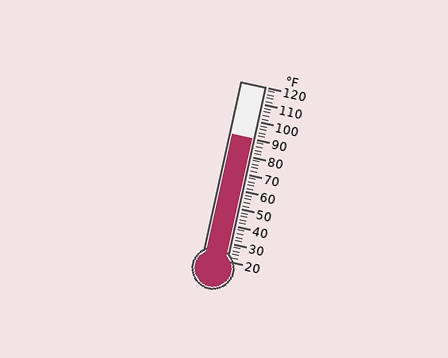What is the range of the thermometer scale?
The thermometer scale ranges from 20°F to 120°F.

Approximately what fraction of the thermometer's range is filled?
The thermometer is filled to approximately 70% of its range.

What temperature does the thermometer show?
The thermometer shows approximately 90°F.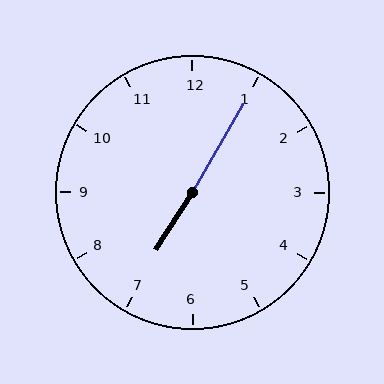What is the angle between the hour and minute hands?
Approximately 178 degrees.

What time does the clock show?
7:05.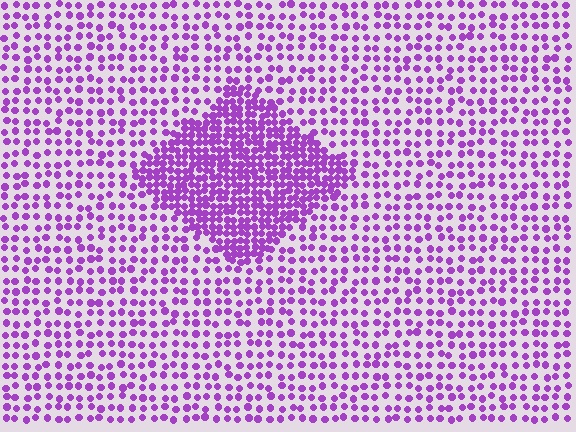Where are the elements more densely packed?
The elements are more densely packed inside the diamond boundary.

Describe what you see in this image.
The image contains small purple elements arranged at two different densities. A diamond-shaped region is visible where the elements are more densely packed than the surrounding area.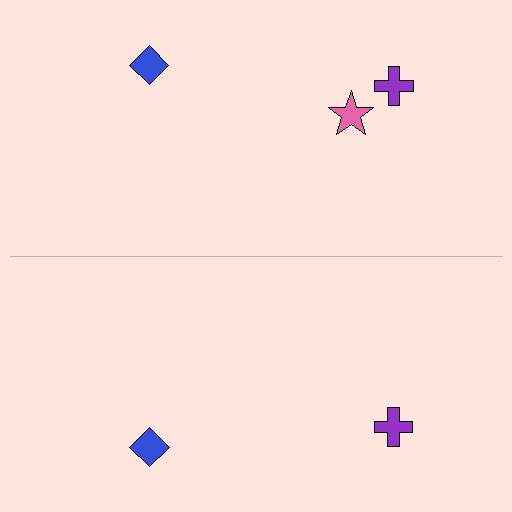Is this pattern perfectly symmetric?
No, the pattern is not perfectly symmetric. A pink star is missing from the bottom side.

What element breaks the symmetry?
A pink star is missing from the bottom side.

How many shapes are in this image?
There are 5 shapes in this image.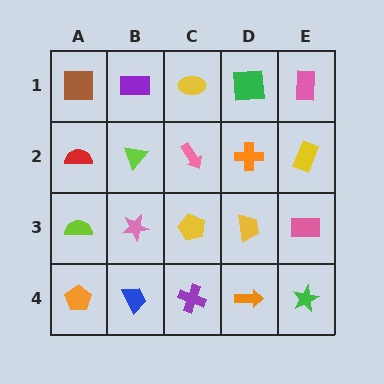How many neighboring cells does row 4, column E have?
2.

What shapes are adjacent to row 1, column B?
A lime triangle (row 2, column B), a brown square (row 1, column A), a yellow ellipse (row 1, column C).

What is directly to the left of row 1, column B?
A brown square.